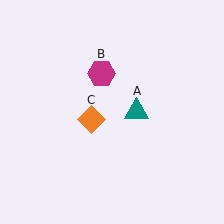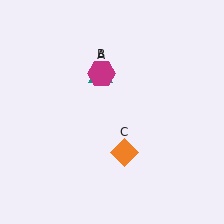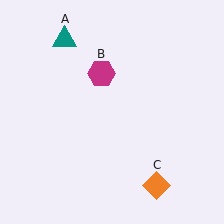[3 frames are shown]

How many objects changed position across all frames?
2 objects changed position: teal triangle (object A), orange diamond (object C).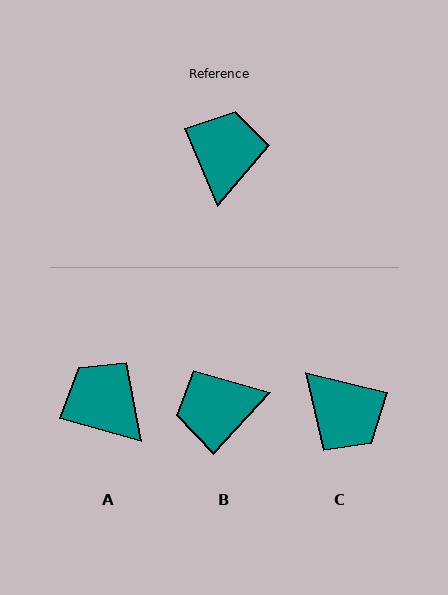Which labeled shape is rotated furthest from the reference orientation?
C, about 127 degrees away.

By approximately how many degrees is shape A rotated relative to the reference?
Approximately 51 degrees counter-clockwise.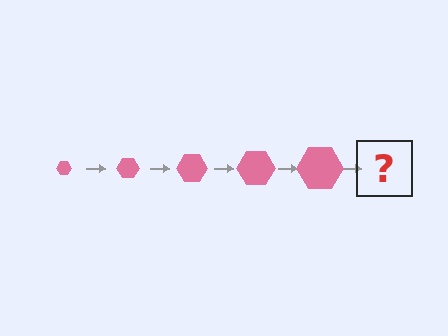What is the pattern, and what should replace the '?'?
The pattern is that the hexagon gets progressively larger each step. The '?' should be a pink hexagon, larger than the previous one.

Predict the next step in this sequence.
The next step is a pink hexagon, larger than the previous one.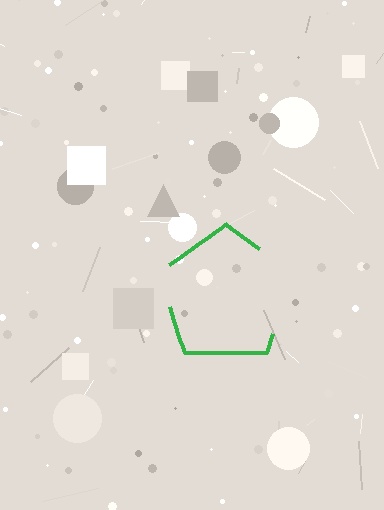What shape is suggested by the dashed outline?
The dashed outline suggests a pentagon.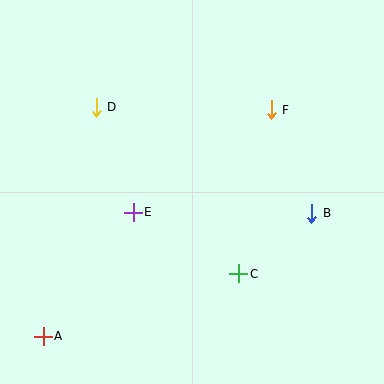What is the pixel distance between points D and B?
The distance between D and B is 240 pixels.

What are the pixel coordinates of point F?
Point F is at (271, 110).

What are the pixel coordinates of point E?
Point E is at (133, 212).